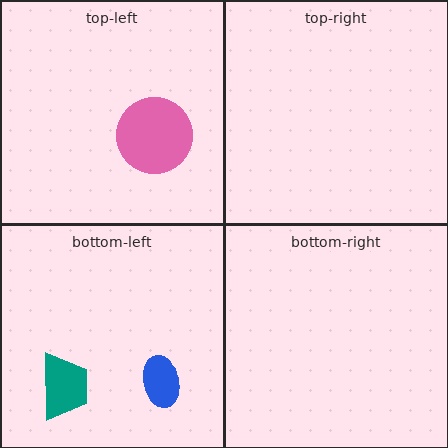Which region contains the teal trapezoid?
The bottom-left region.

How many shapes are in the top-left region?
1.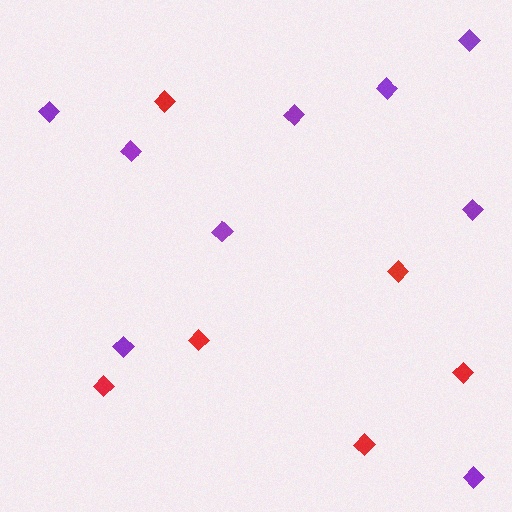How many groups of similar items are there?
There are 2 groups: one group of red diamonds (6) and one group of purple diamonds (9).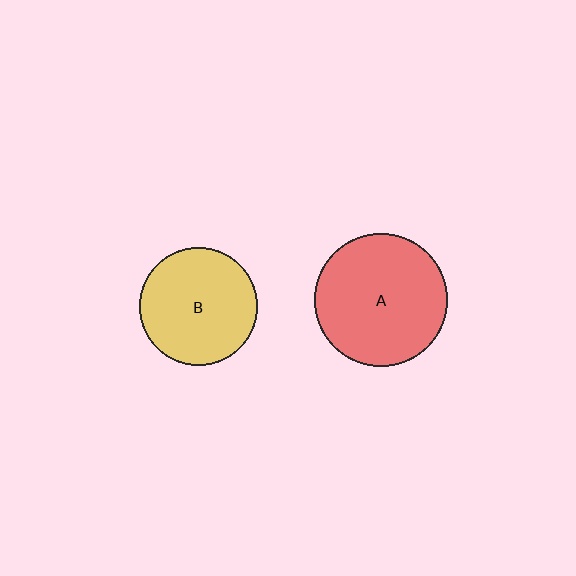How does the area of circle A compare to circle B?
Approximately 1.3 times.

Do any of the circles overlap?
No, none of the circles overlap.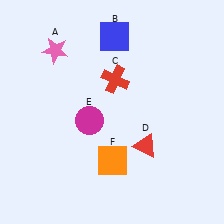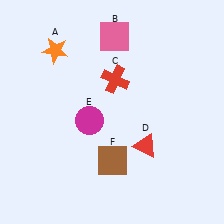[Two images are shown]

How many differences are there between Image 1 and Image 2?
There are 3 differences between the two images.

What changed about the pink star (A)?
In Image 1, A is pink. In Image 2, it changed to orange.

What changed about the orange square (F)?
In Image 1, F is orange. In Image 2, it changed to brown.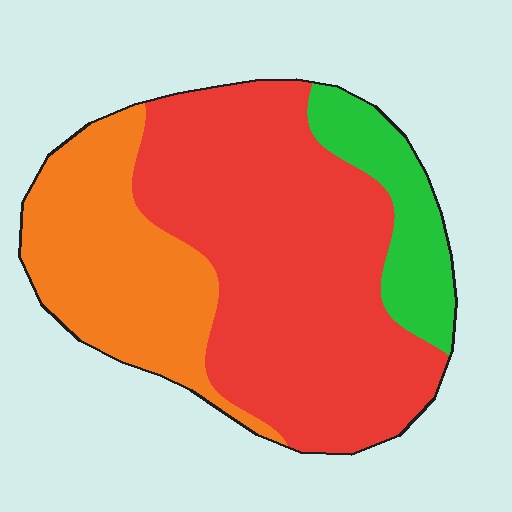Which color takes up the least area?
Green, at roughly 15%.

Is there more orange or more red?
Red.